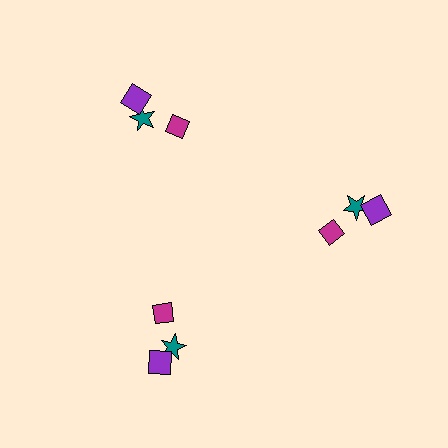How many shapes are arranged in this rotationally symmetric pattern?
There are 9 shapes, arranged in 3 groups of 3.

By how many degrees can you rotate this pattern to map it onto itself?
The pattern maps onto itself every 120 degrees of rotation.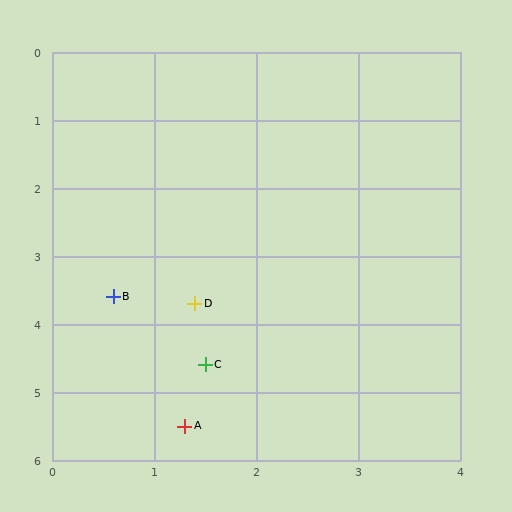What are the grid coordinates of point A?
Point A is at approximately (1.3, 5.5).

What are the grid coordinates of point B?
Point B is at approximately (0.6, 3.6).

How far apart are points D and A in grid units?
Points D and A are about 1.8 grid units apart.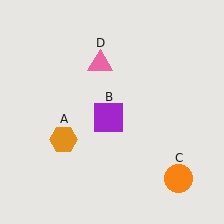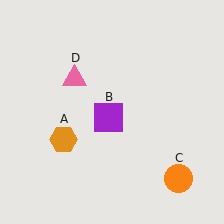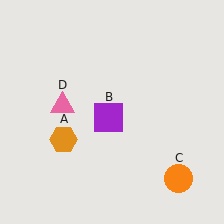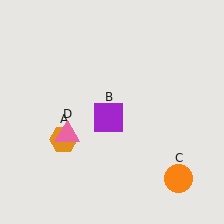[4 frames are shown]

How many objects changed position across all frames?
1 object changed position: pink triangle (object D).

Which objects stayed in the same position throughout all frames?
Orange hexagon (object A) and purple square (object B) and orange circle (object C) remained stationary.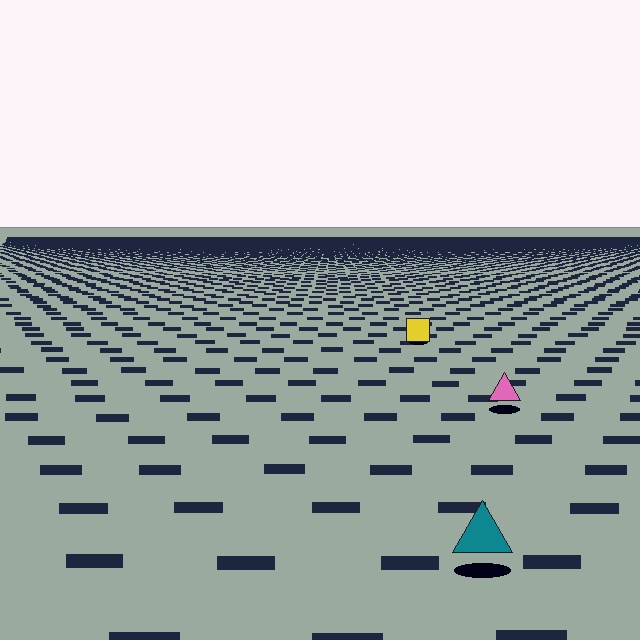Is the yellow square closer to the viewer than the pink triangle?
No. The pink triangle is closer — you can tell from the texture gradient: the ground texture is coarser near it.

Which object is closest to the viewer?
The teal triangle is closest. The texture marks near it are larger and more spread out.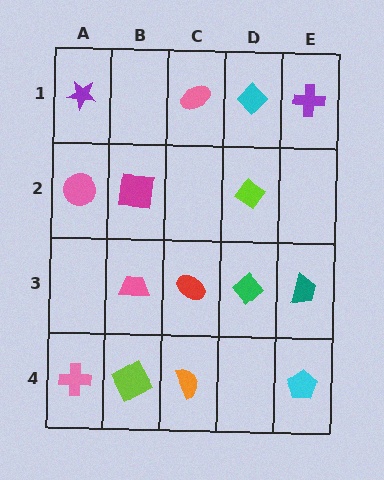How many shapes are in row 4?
4 shapes.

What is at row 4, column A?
A pink cross.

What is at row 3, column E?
A teal trapezoid.